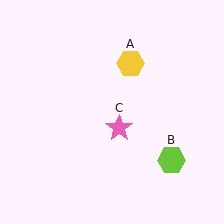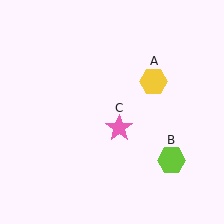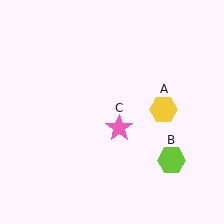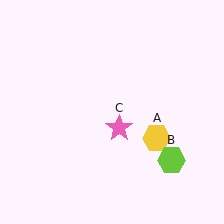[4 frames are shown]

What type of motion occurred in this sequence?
The yellow hexagon (object A) rotated clockwise around the center of the scene.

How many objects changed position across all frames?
1 object changed position: yellow hexagon (object A).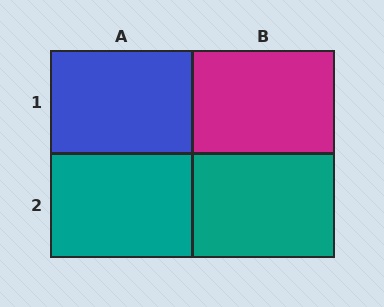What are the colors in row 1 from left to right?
Blue, magenta.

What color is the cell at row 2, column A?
Teal.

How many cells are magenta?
1 cell is magenta.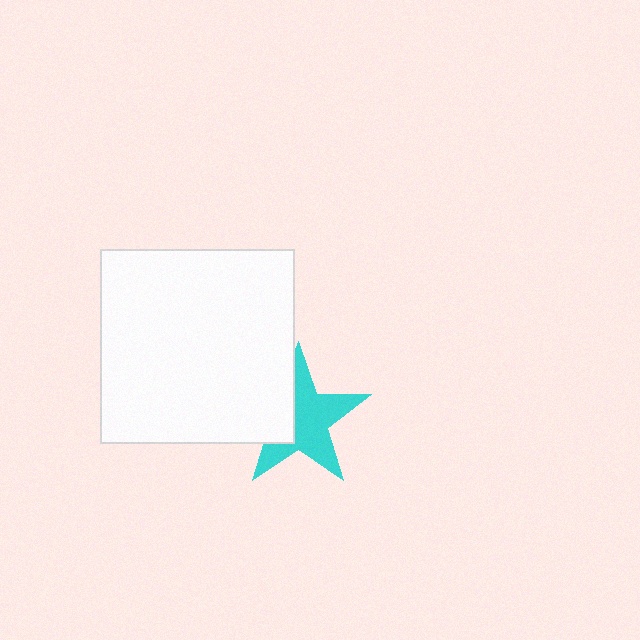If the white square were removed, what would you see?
You would see the complete cyan star.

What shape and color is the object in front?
The object in front is a white square.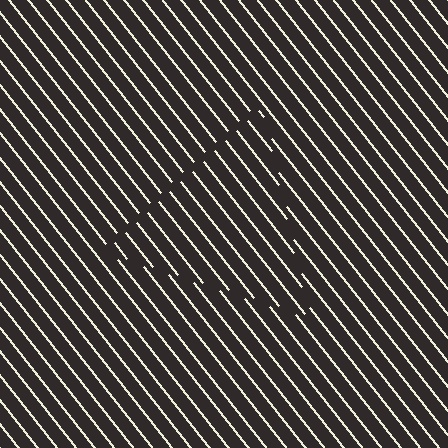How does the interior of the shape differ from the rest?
The interior of the shape contains the same grating, shifted by half a period — the contour is defined by the phase discontinuity where line-ends from the inner and outer gratings abut.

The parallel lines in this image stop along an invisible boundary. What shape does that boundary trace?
An illusory triangle. The interior of the shape contains the same grating, shifted by half a period — the contour is defined by the phase discontinuity where line-ends from the inner and outer gratings abut.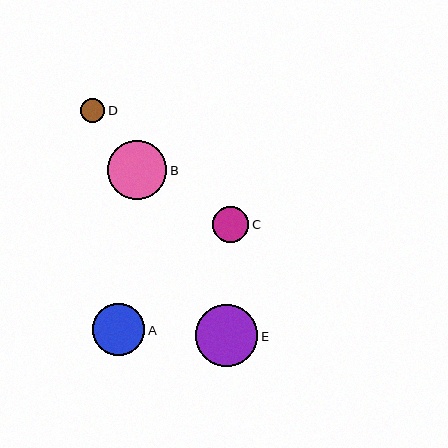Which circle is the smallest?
Circle D is the smallest with a size of approximately 24 pixels.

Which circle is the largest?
Circle E is the largest with a size of approximately 62 pixels.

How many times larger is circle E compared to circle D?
Circle E is approximately 2.5 times the size of circle D.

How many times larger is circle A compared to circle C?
Circle A is approximately 1.4 times the size of circle C.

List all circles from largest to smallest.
From largest to smallest: E, B, A, C, D.